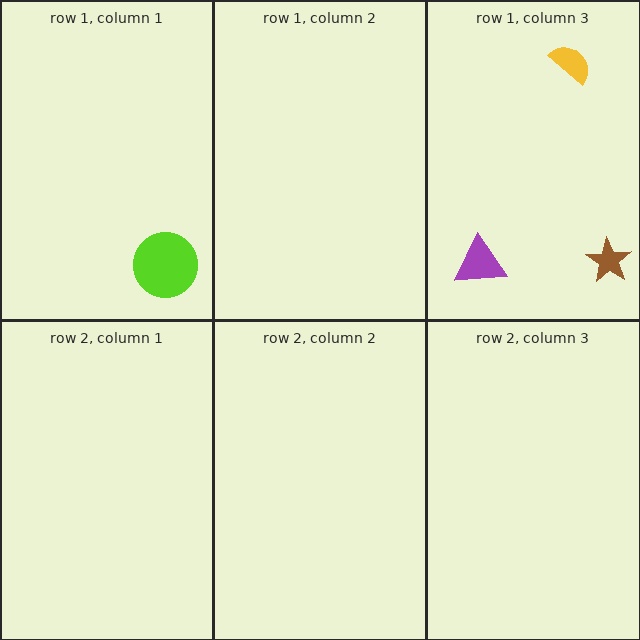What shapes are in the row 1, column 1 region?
The lime circle.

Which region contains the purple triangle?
The row 1, column 3 region.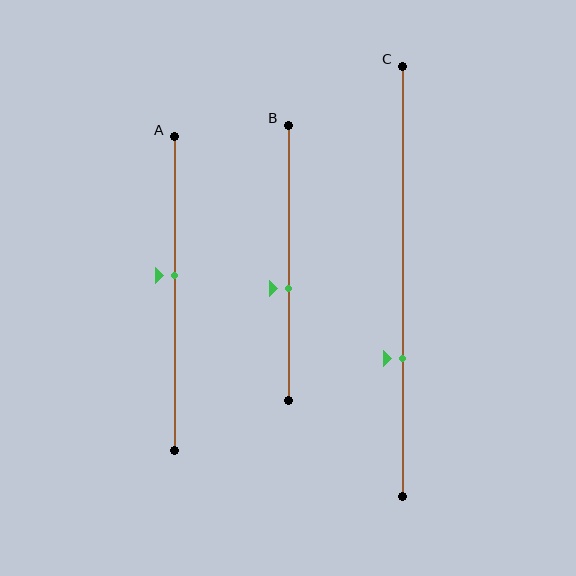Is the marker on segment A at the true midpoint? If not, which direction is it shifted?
No, the marker on segment A is shifted upward by about 6% of the segment length.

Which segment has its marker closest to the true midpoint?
Segment A has its marker closest to the true midpoint.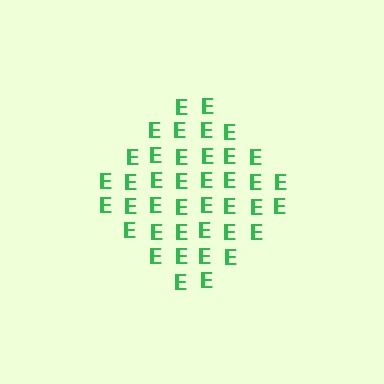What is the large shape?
The large shape is a diamond.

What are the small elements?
The small elements are letter E's.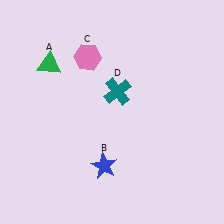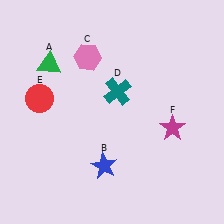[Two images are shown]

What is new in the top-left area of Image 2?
A red circle (E) was added in the top-left area of Image 2.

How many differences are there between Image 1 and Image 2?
There are 2 differences between the two images.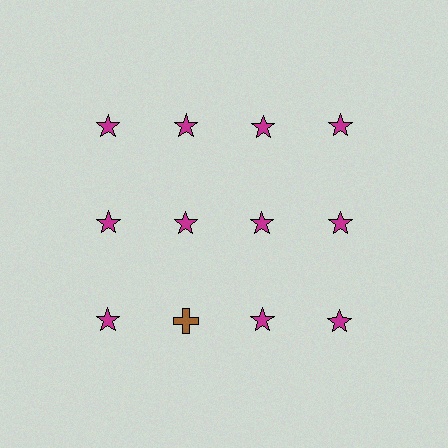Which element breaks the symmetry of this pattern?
The brown cross in the third row, second from left column breaks the symmetry. All other shapes are magenta stars.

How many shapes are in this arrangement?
There are 12 shapes arranged in a grid pattern.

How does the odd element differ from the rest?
It differs in both color (brown instead of magenta) and shape (cross instead of star).